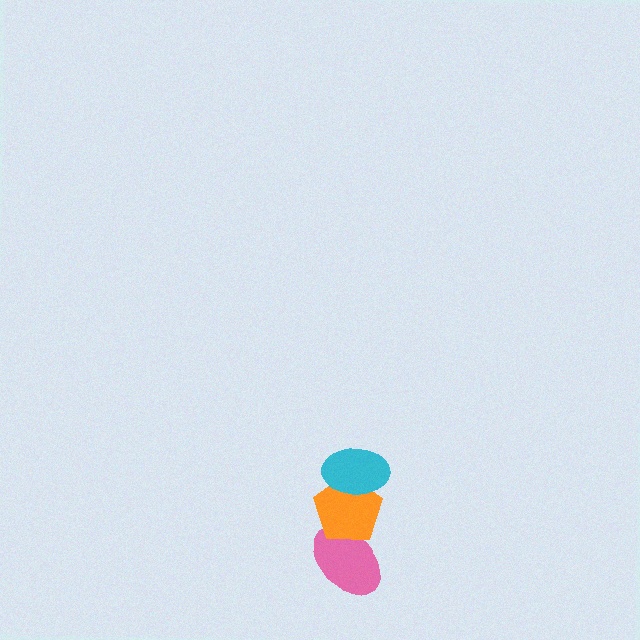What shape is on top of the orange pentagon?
The cyan ellipse is on top of the orange pentagon.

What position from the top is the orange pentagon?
The orange pentagon is 2nd from the top.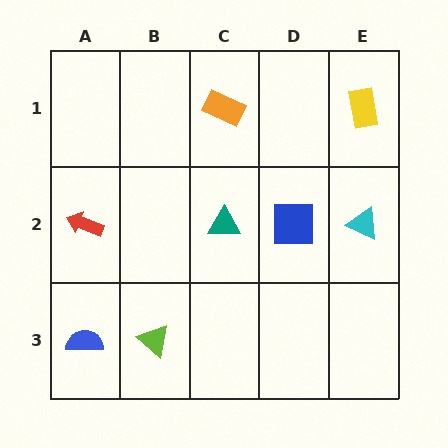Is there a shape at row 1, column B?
No, that cell is empty.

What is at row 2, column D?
A blue square.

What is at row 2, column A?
A red arrow.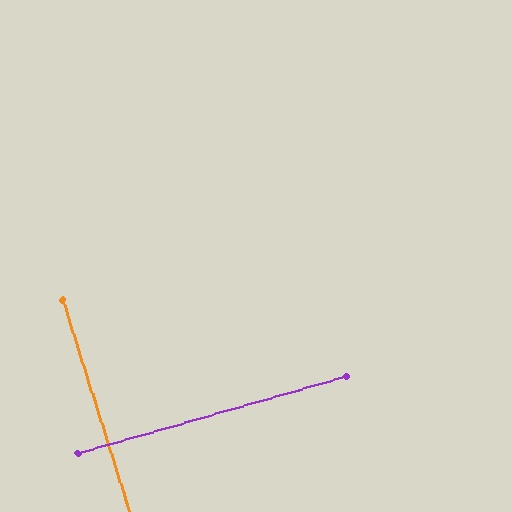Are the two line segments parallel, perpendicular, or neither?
Perpendicular — they meet at approximately 88°.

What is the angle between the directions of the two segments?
Approximately 88 degrees.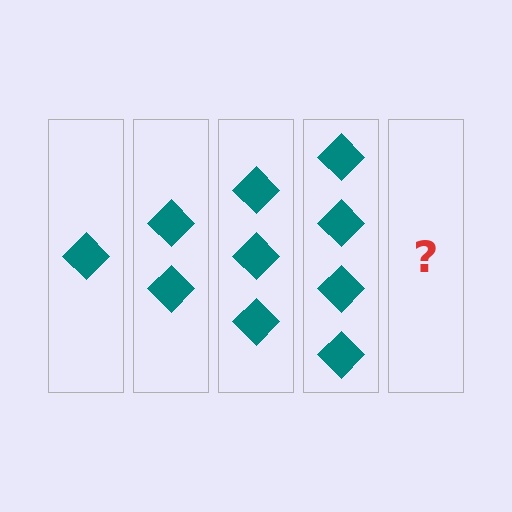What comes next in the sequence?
The next element should be 5 diamonds.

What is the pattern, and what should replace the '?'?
The pattern is that each step adds one more diamond. The '?' should be 5 diamonds.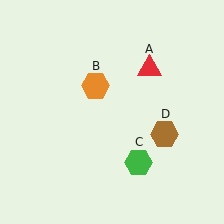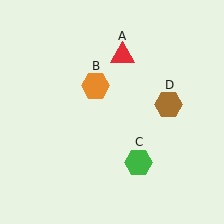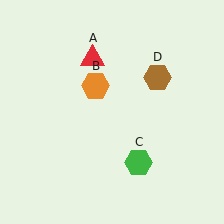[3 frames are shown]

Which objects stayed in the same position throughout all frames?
Orange hexagon (object B) and green hexagon (object C) remained stationary.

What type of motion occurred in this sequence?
The red triangle (object A), brown hexagon (object D) rotated counterclockwise around the center of the scene.